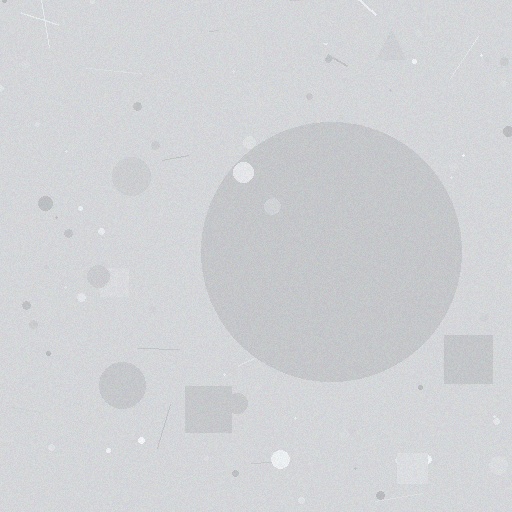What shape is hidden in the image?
A circle is hidden in the image.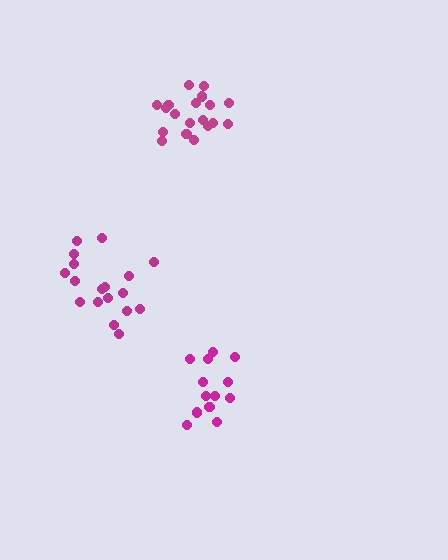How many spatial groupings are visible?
There are 3 spatial groupings.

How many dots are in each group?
Group 1: 15 dots, Group 2: 18 dots, Group 3: 19 dots (52 total).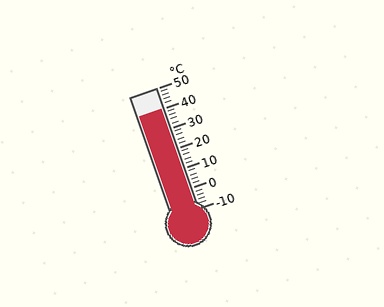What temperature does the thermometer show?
The thermometer shows approximately 40°C.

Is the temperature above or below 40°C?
The temperature is at 40°C.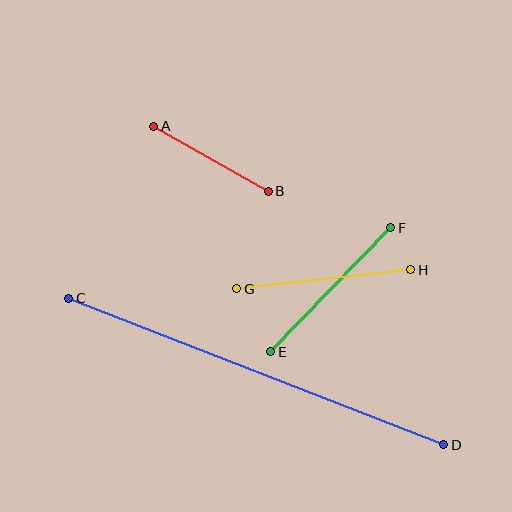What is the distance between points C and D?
The distance is approximately 402 pixels.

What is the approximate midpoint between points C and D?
The midpoint is at approximately (256, 371) pixels.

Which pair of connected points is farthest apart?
Points C and D are farthest apart.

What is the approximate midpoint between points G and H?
The midpoint is at approximately (324, 279) pixels.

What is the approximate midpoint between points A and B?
The midpoint is at approximately (211, 159) pixels.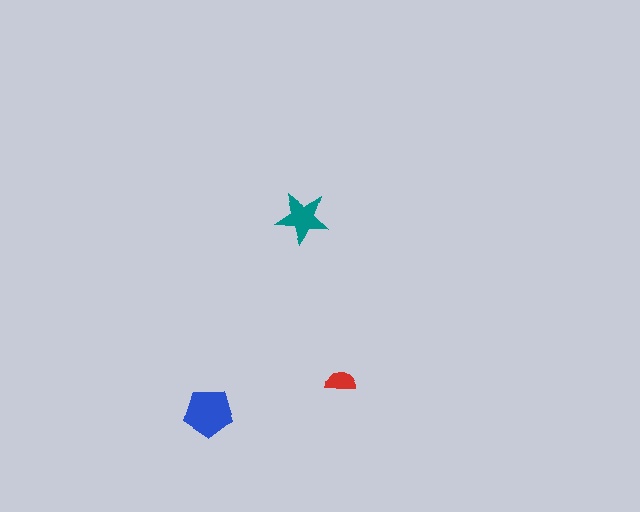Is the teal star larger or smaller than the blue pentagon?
Smaller.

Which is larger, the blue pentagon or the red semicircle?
The blue pentagon.